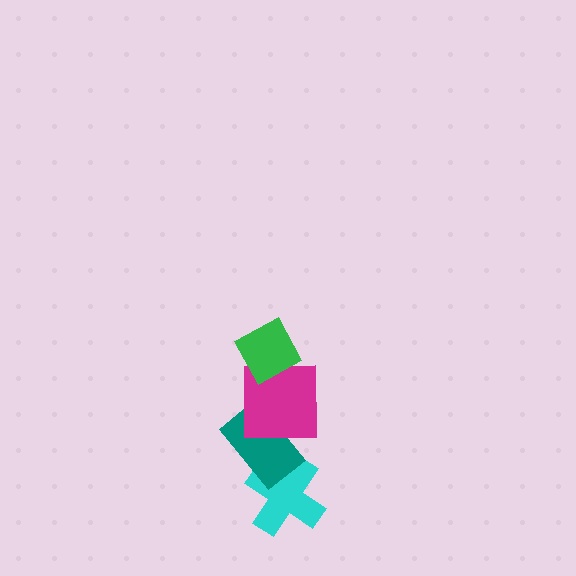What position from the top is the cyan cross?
The cyan cross is 4th from the top.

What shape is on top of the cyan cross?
The teal rectangle is on top of the cyan cross.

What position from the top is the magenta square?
The magenta square is 2nd from the top.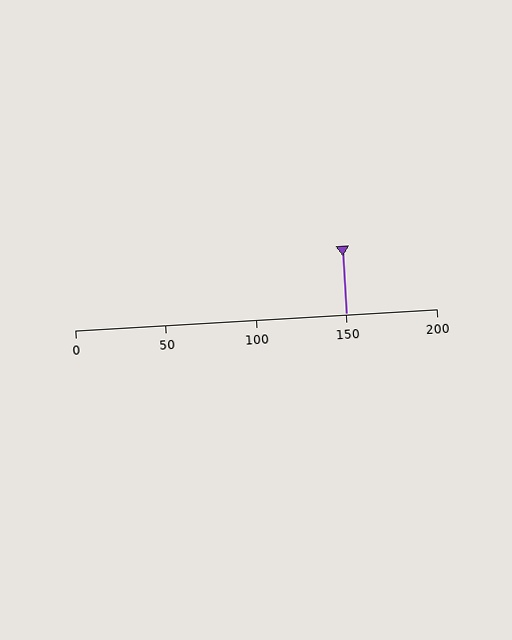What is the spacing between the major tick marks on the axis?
The major ticks are spaced 50 apart.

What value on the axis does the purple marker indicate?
The marker indicates approximately 150.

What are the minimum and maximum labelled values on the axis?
The axis runs from 0 to 200.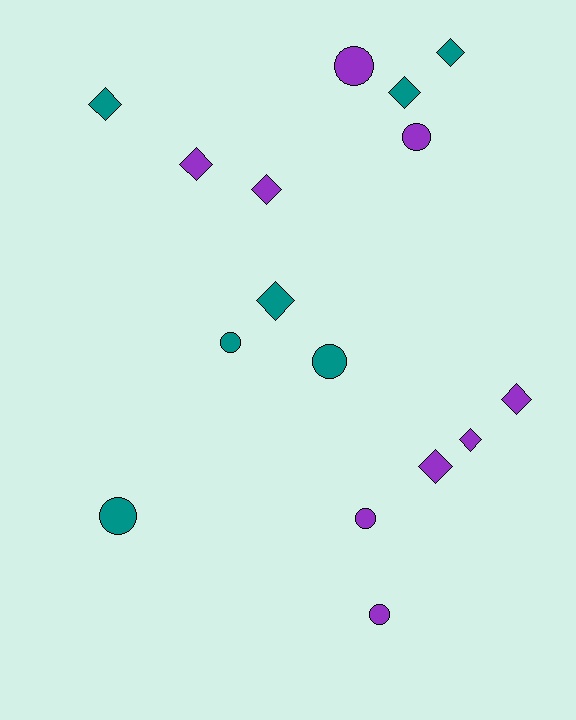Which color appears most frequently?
Purple, with 9 objects.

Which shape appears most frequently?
Diamond, with 9 objects.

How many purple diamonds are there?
There are 5 purple diamonds.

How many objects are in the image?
There are 16 objects.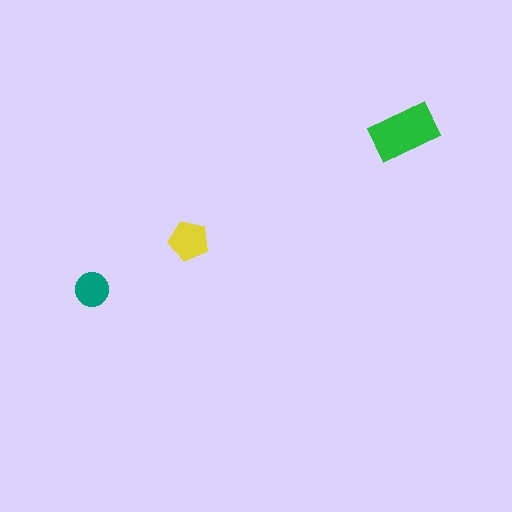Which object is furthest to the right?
The green rectangle is rightmost.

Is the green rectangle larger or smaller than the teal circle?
Larger.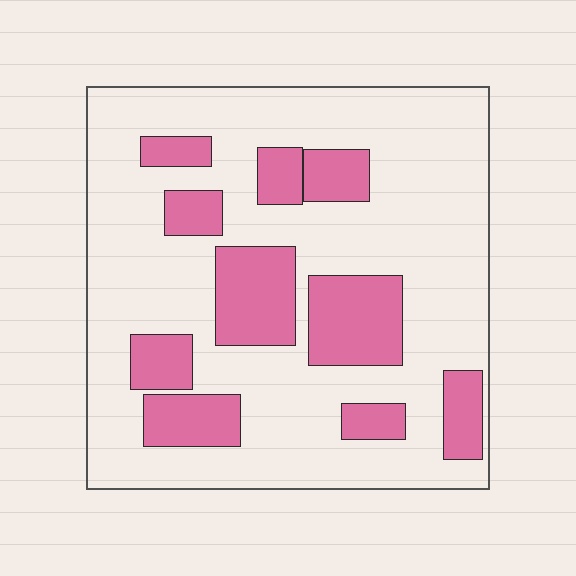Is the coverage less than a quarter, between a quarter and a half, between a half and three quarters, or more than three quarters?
Between a quarter and a half.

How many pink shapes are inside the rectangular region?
10.